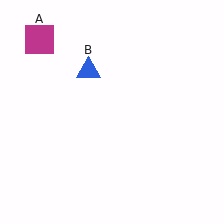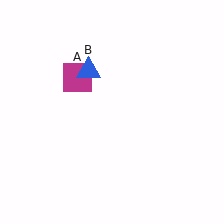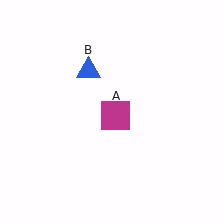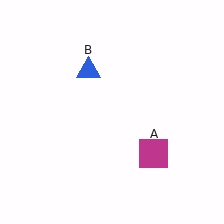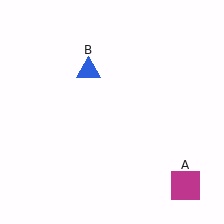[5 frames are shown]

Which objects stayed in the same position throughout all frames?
Blue triangle (object B) remained stationary.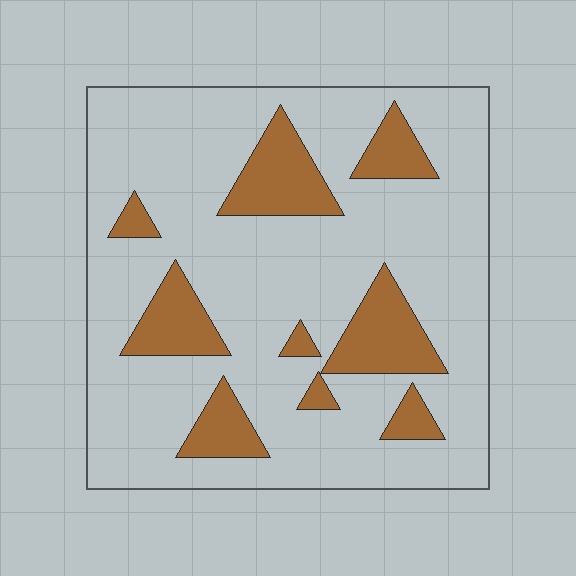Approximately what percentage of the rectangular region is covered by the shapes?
Approximately 20%.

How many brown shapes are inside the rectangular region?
9.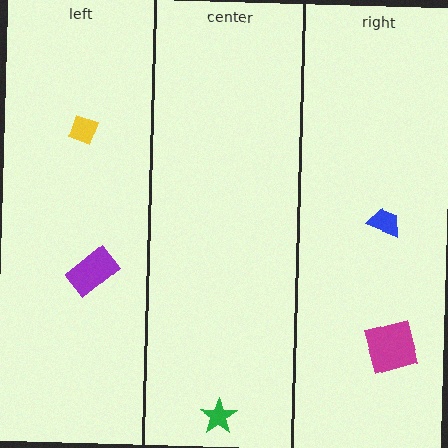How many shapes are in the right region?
2.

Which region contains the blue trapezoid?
The right region.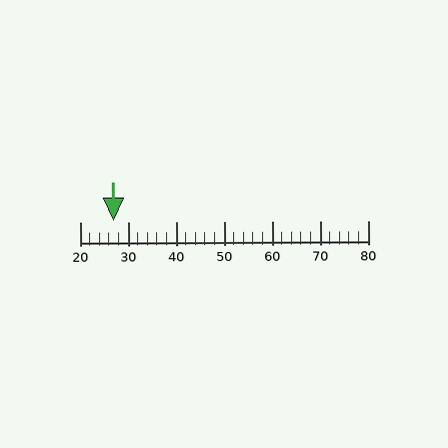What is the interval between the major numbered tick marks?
The major tick marks are spaced 10 units apart.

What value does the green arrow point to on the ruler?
The green arrow points to approximately 27.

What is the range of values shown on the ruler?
The ruler shows values from 20 to 80.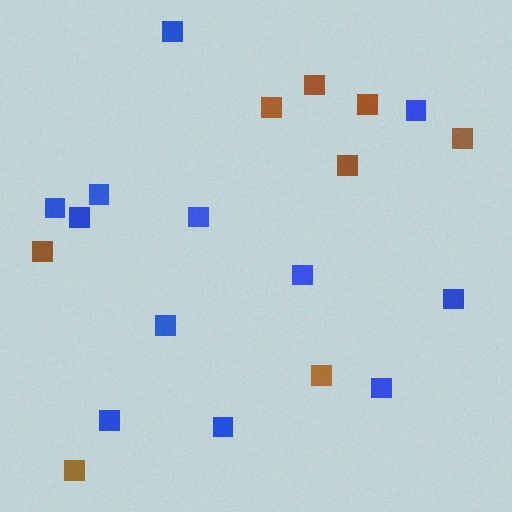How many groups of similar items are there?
There are 2 groups: one group of brown squares (8) and one group of blue squares (12).